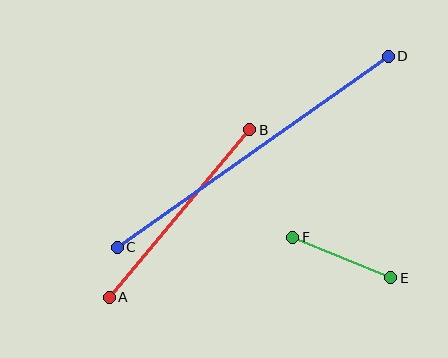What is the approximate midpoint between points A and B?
The midpoint is at approximately (179, 213) pixels.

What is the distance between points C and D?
The distance is approximately 331 pixels.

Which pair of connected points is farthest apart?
Points C and D are farthest apart.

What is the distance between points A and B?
The distance is approximately 218 pixels.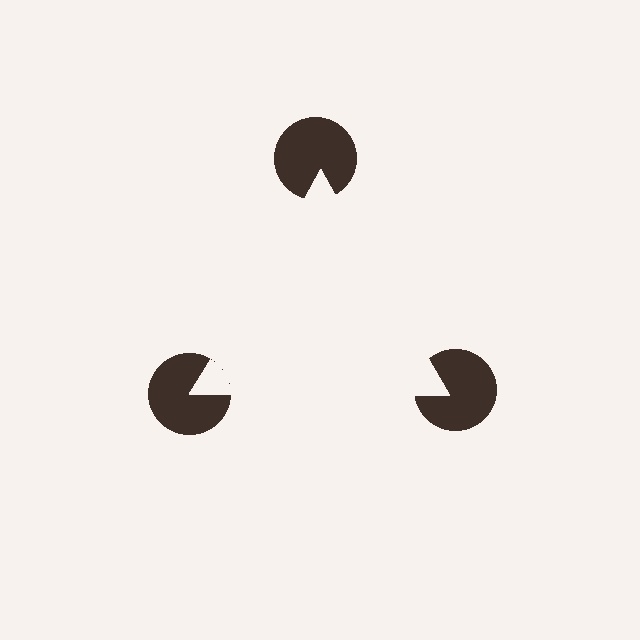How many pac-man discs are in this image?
There are 3 — one at each vertex of the illusory triangle.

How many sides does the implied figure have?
3 sides.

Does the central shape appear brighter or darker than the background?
It typically appears slightly brighter than the background, even though no actual brightness change is drawn.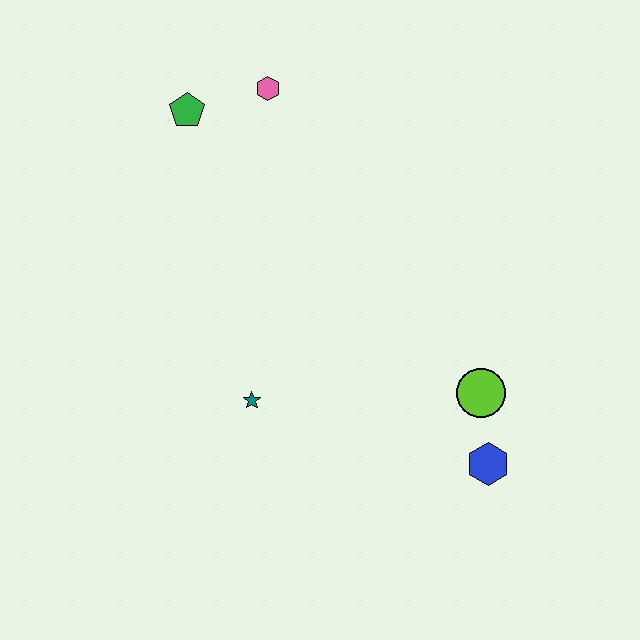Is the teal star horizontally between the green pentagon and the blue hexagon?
Yes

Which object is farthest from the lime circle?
The green pentagon is farthest from the lime circle.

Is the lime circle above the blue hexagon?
Yes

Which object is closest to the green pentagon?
The pink hexagon is closest to the green pentagon.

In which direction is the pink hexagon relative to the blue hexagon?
The pink hexagon is above the blue hexagon.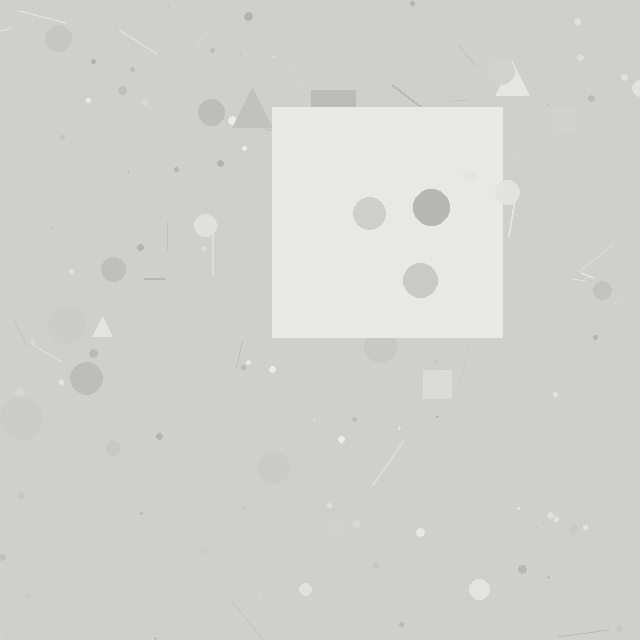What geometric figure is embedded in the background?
A square is embedded in the background.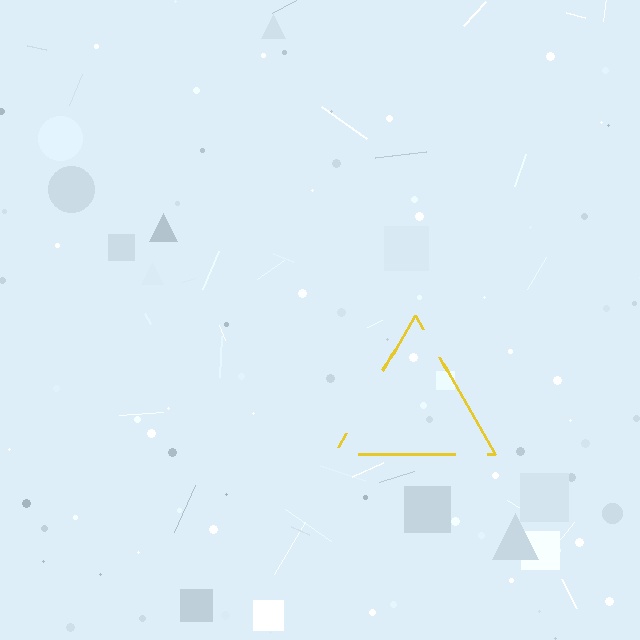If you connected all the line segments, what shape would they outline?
They would outline a triangle.